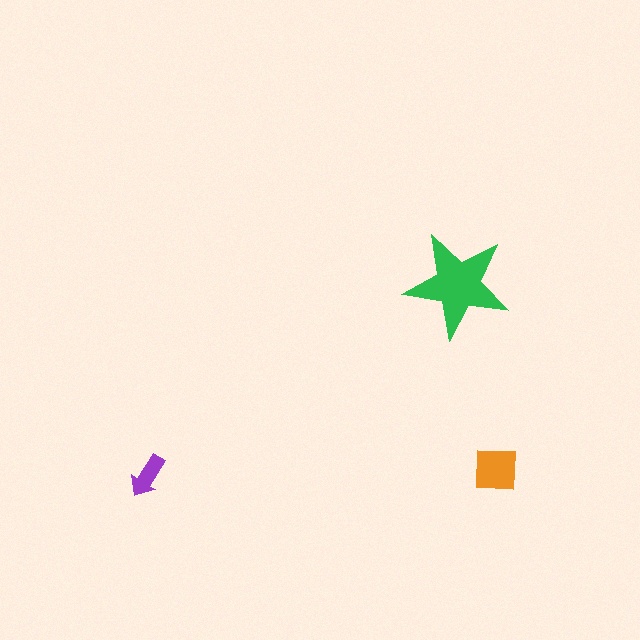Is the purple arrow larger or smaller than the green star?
Smaller.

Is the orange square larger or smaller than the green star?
Smaller.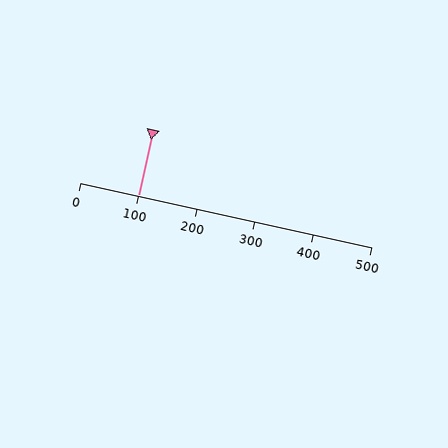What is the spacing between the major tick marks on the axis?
The major ticks are spaced 100 apart.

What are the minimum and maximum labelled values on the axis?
The axis runs from 0 to 500.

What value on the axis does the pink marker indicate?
The marker indicates approximately 100.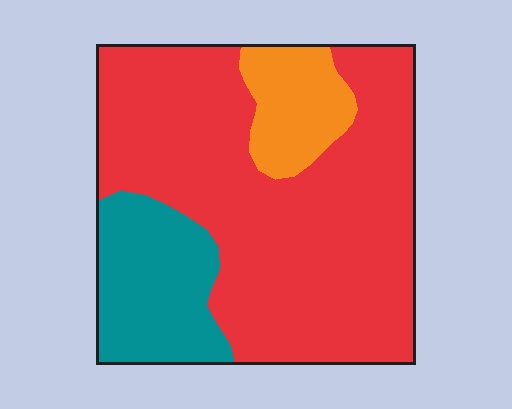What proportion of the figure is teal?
Teal takes up about one fifth (1/5) of the figure.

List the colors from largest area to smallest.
From largest to smallest: red, teal, orange.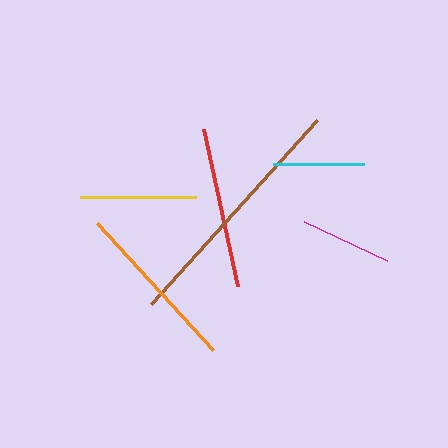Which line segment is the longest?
The brown line is the longest at approximately 247 pixels.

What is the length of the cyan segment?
The cyan segment is approximately 91 pixels long.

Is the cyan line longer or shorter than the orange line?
The orange line is longer than the cyan line.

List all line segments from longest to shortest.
From longest to shortest: brown, orange, red, yellow, magenta, cyan.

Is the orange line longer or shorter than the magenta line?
The orange line is longer than the magenta line.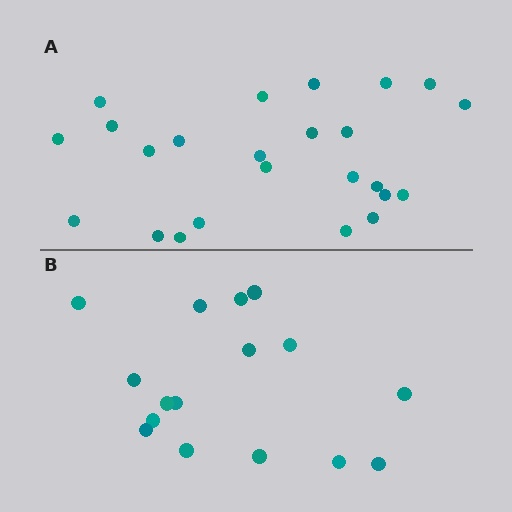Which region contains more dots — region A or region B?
Region A (the top region) has more dots.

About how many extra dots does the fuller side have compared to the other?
Region A has roughly 8 or so more dots than region B.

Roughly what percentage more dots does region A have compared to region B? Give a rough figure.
About 50% more.